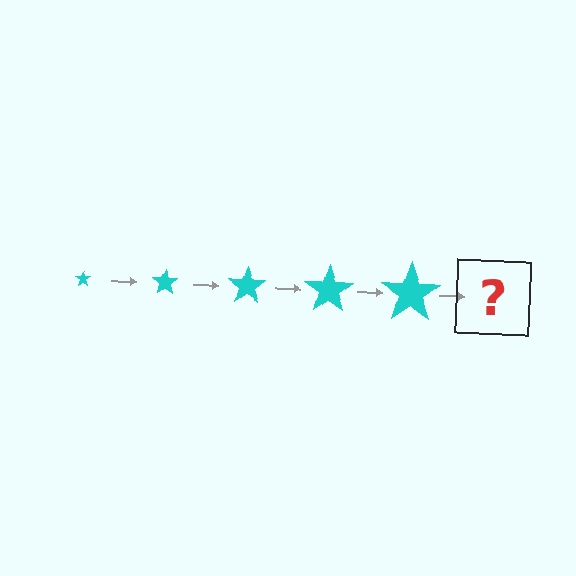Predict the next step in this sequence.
The next step is a cyan star, larger than the previous one.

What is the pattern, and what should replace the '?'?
The pattern is that the star gets progressively larger each step. The '?' should be a cyan star, larger than the previous one.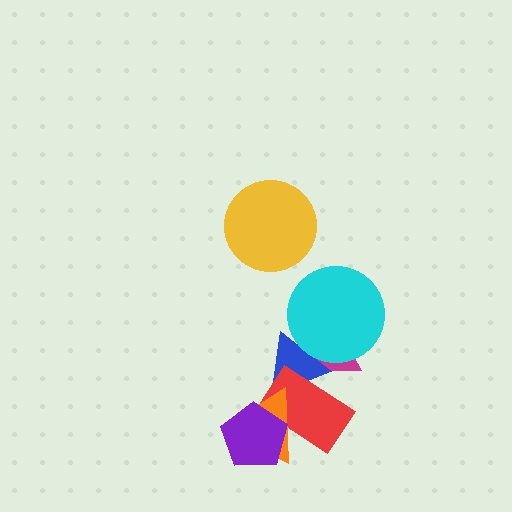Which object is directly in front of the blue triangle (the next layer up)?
The red rectangle is directly in front of the blue triangle.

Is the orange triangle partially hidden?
Yes, it is partially covered by another shape.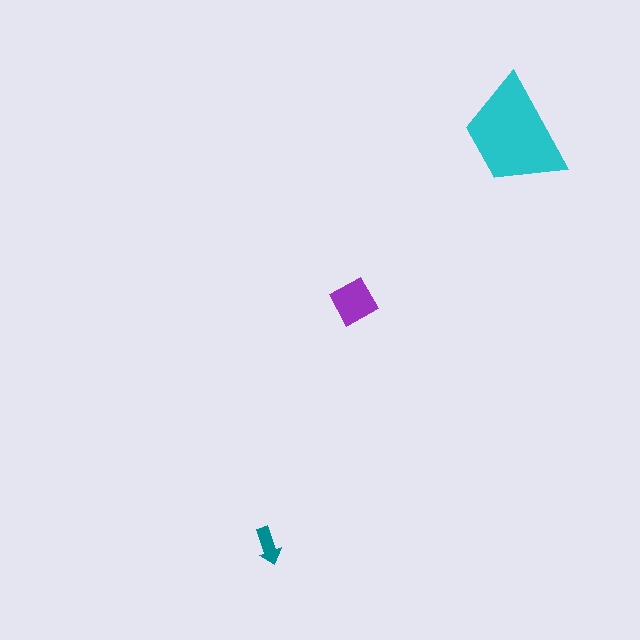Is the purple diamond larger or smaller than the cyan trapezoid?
Smaller.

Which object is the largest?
The cyan trapezoid.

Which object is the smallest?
The teal arrow.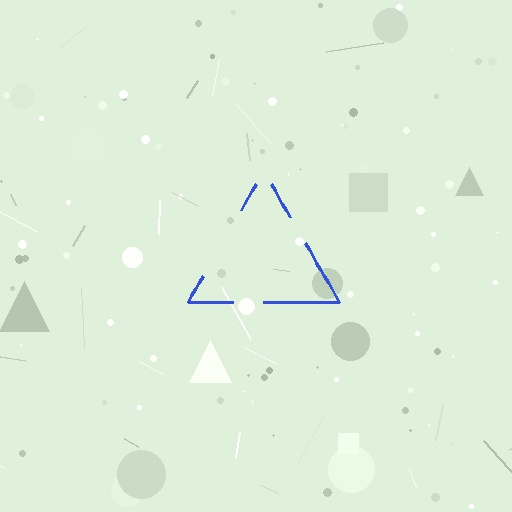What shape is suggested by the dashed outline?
The dashed outline suggests a triangle.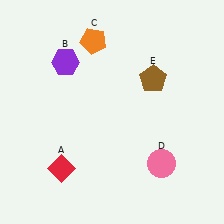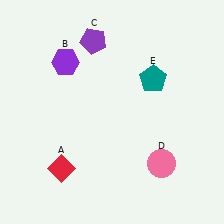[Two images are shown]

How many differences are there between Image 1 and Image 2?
There are 2 differences between the two images.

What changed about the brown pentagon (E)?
In Image 1, E is brown. In Image 2, it changed to teal.